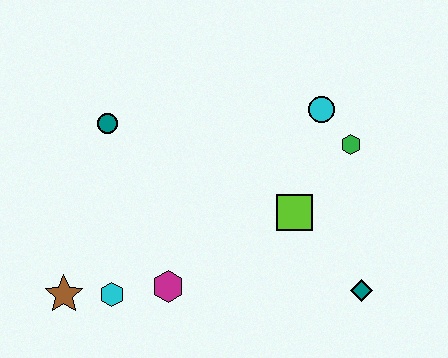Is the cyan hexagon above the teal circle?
No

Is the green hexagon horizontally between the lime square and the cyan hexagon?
No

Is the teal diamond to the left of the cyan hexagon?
No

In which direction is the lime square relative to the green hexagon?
The lime square is below the green hexagon.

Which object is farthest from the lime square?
The brown star is farthest from the lime square.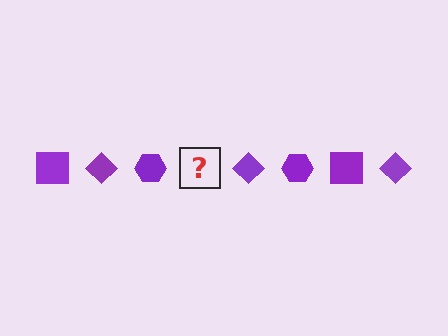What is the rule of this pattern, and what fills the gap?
The rule is that the pattern cycles through square, diamond, hexagon shapes in purple. The gap should be filled with a purple square.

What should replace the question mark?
The question mark should be replaced with a purple square.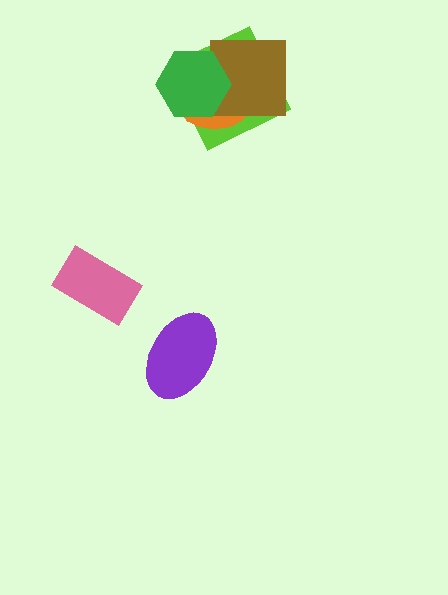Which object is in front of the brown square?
The green hexagon is in front of the brown square.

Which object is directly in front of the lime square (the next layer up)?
The orange ellipse is directly in front of the lime square.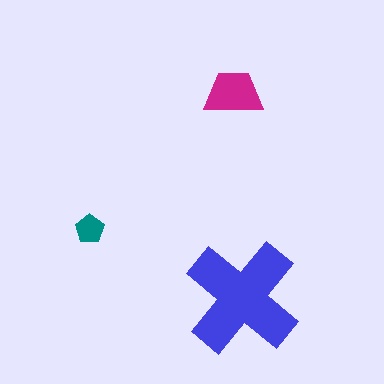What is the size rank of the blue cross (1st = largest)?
1st.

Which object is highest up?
The magenta trapezoid is topmost.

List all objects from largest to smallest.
The blue cross, the magenta trapezoid, the teal pentagon.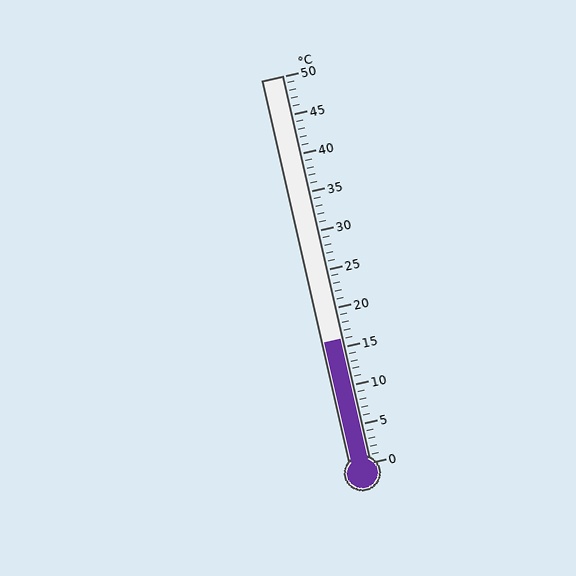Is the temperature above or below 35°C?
The temperature is below 35°C.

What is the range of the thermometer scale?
The thermometer scale ranges from 0°C to 50°C.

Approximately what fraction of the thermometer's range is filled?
The thermometer is filled to approximately 30% of its range.